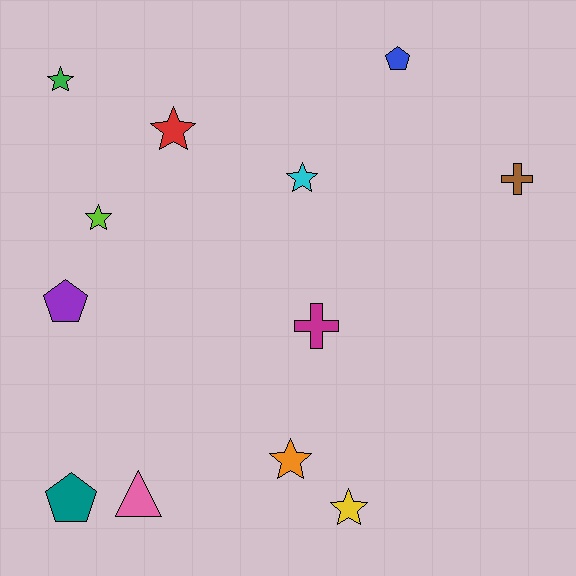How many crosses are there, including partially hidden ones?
There are 2 crosses.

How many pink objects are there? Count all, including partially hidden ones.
There is 1 pink object.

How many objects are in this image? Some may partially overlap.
There are 12 objects.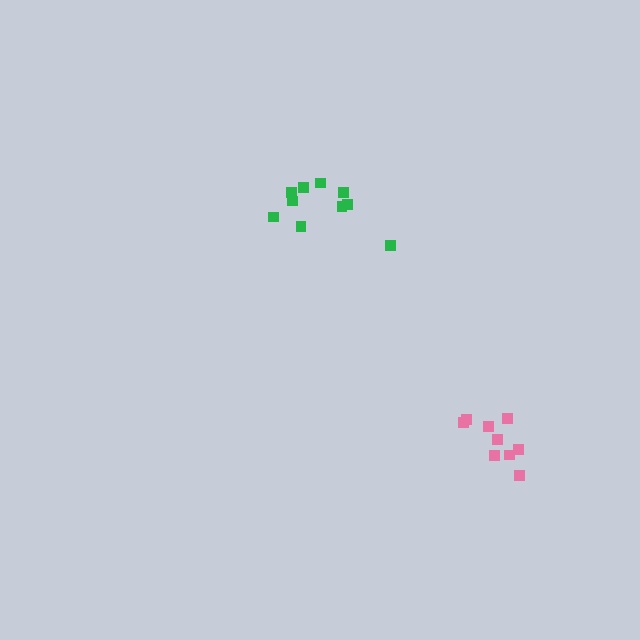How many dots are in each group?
Group 1: 10 dots, Group 2: 9 dots (19 total).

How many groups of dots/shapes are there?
There are 2 groups.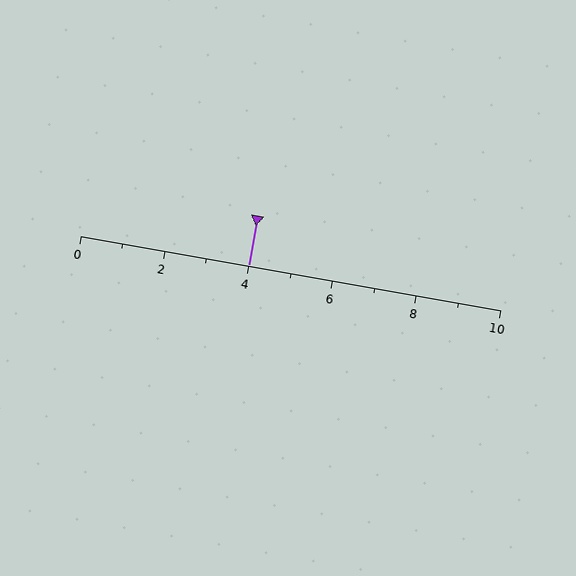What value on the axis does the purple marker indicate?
The marker indicates approximately 4.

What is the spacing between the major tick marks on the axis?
The major ticks are spaced 2 apart.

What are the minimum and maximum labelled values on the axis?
The axis runs from 0 to 10.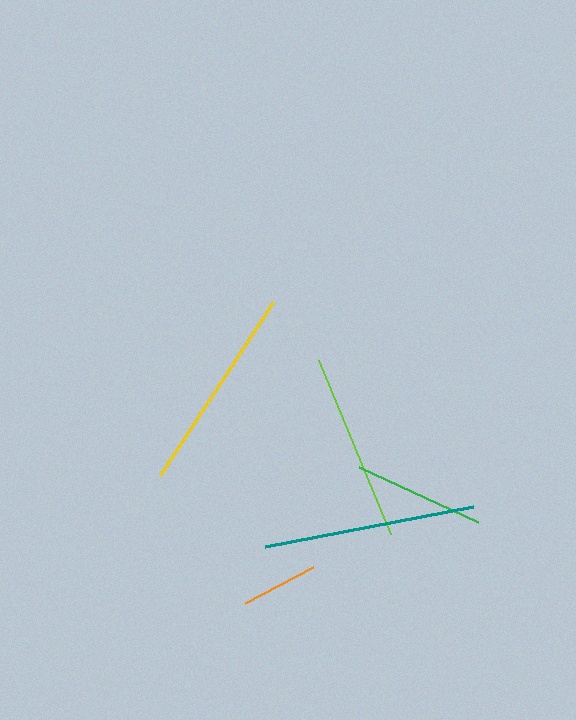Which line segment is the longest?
The teal line is the longest at approximately 212 pixels.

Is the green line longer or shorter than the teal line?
The teal line is longer than the green line.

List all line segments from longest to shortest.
From longest to shortest: teal, yellow, lime, green, orange.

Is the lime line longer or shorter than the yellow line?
The yellow line is longer than the lime line.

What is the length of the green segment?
The green segment is approximately 131 pixels long.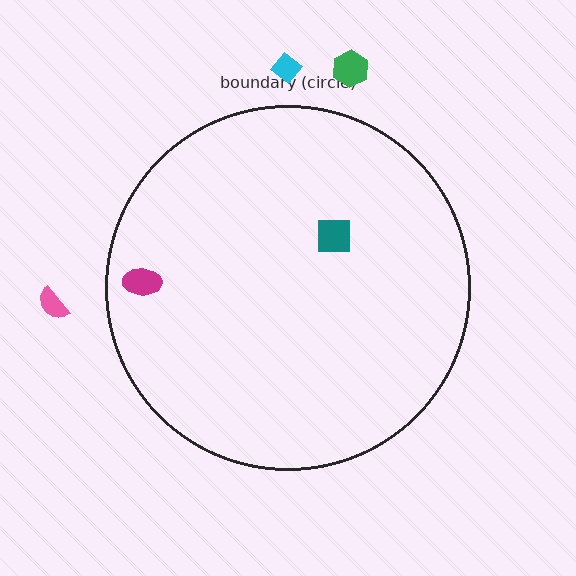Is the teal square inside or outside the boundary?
Inside.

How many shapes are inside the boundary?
2 inside, 3 outside.